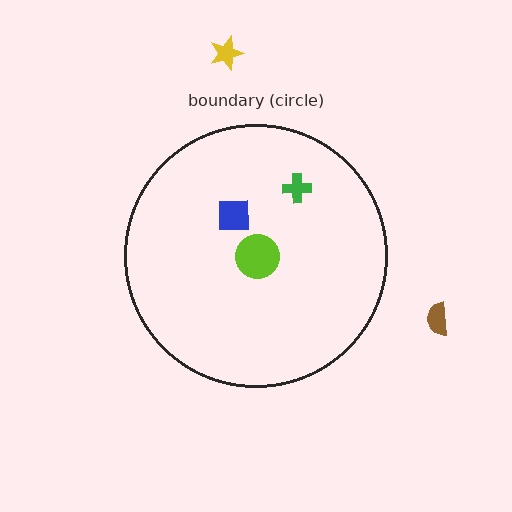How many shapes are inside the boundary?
3 inside, 2 outside.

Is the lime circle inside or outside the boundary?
Inside.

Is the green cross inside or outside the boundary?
Inside.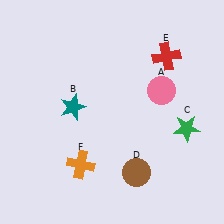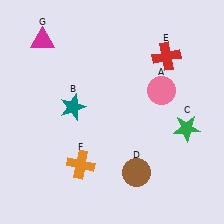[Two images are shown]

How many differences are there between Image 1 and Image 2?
There is 1 difference between the two images.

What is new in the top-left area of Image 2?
A magenta triangle (G) was added in the top-left area of Image 2.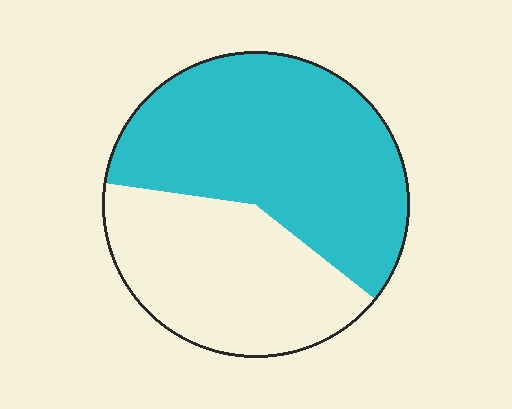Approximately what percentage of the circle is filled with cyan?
Approximately 60%.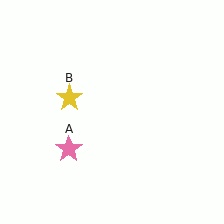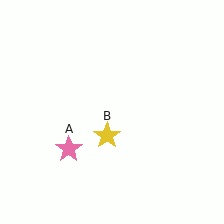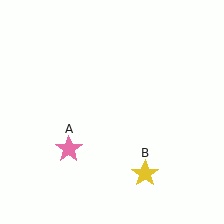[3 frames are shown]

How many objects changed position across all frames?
1 object changed position: yellow star (object B).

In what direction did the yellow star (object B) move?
The yellow star (object B) moved down and to the right.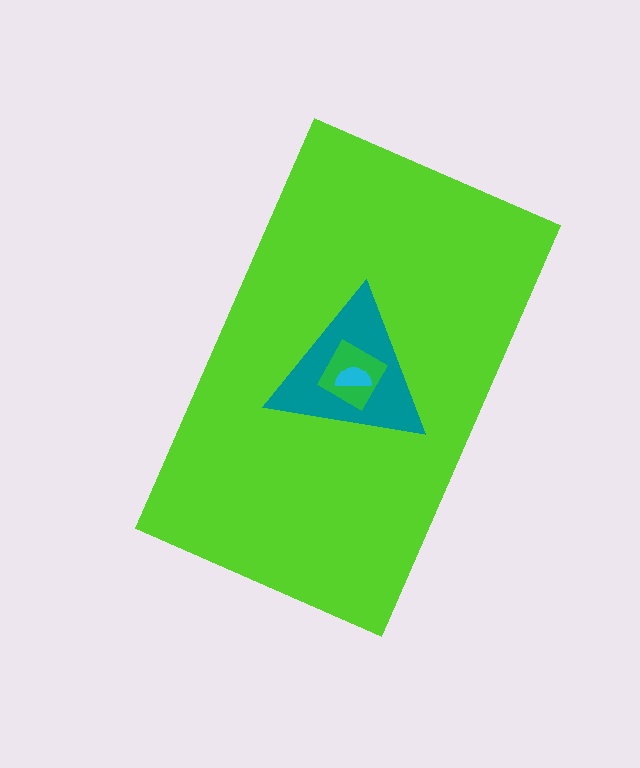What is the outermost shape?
The lime rectangle.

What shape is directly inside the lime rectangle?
The teal triangle.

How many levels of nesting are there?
4.